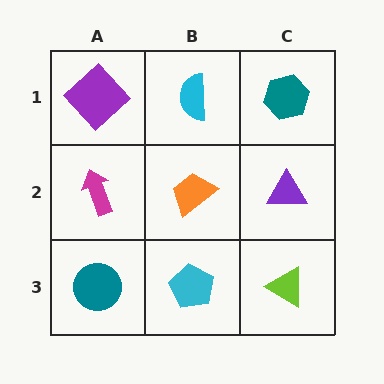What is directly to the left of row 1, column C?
A cyan semicircle.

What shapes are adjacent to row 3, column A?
A magenta arrow (row 2, column A), a cyan pentagon (row 3, column B).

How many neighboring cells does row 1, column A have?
2.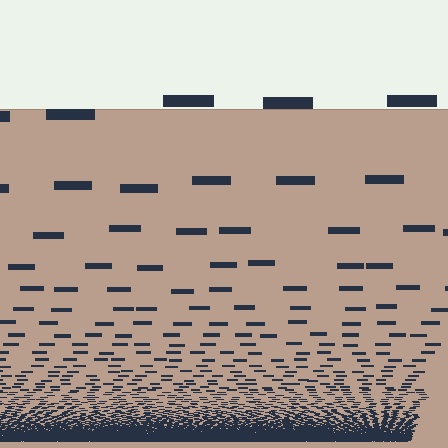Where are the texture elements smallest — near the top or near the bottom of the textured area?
Near the bottom.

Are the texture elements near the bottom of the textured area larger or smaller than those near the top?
Smaller. The gradient is inverted — elements near the bottom are smaller and denser.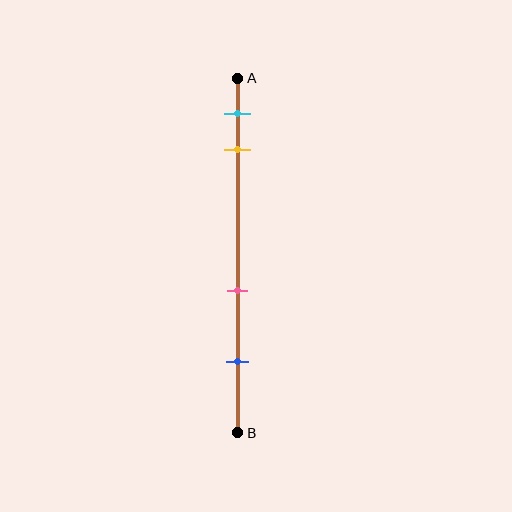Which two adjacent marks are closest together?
The cyan and yellow marks are the closest adjacent pair.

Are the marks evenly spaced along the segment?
No, the marks are not evenly spaced.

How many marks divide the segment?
There are 4 marks dividing the segment.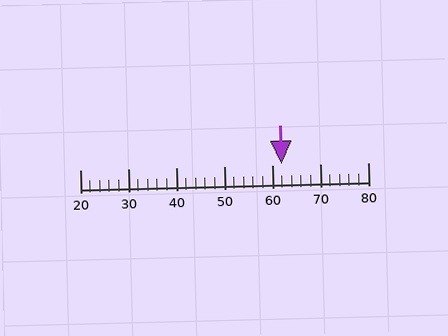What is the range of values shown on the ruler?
The ruler shows values from 20 to 80.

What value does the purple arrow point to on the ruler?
The purple arrow points to approximately 62.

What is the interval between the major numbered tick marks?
The major tick marks are spaced 10 units apart.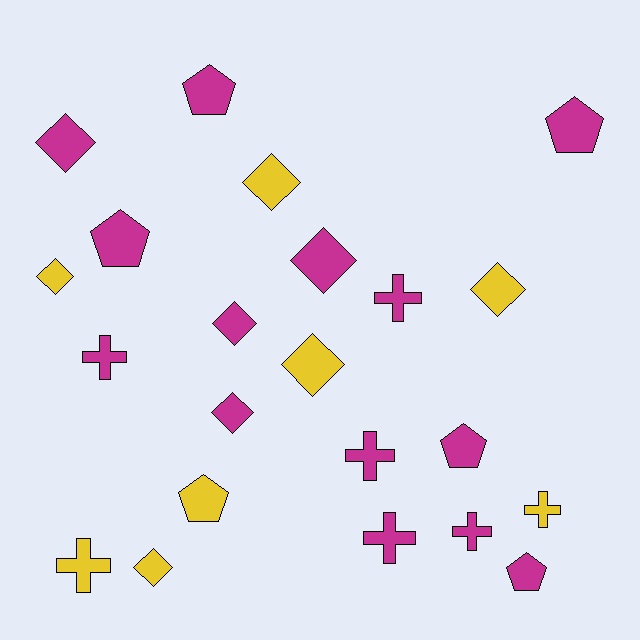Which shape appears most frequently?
Diamond, with 9 objects.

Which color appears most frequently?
Magenta, with 14 objects.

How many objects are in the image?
There are 22 objects.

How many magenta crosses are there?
There are 5 magenta crosses.